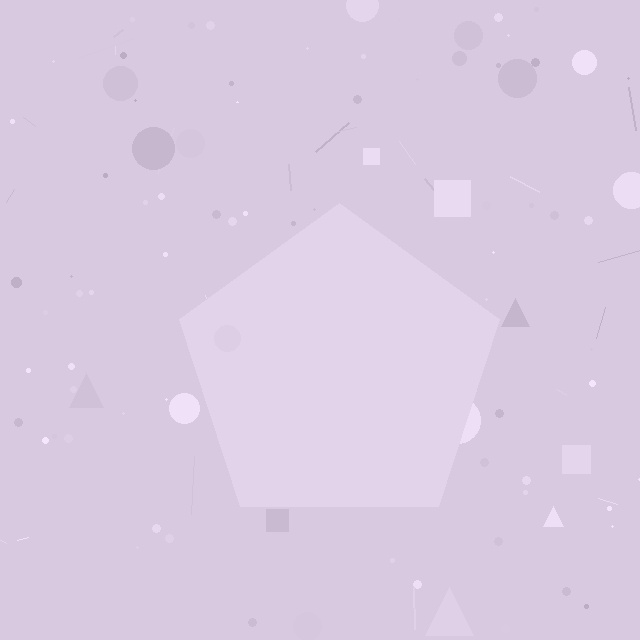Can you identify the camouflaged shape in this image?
The camouflaged shape is a pentagon.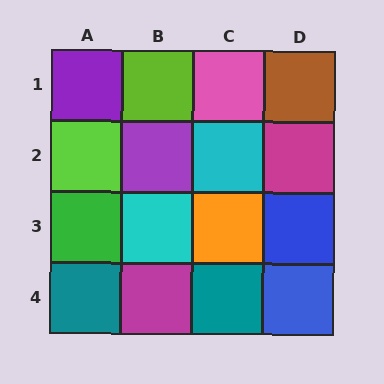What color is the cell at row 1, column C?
Pink.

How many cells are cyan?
2 cells are cyan.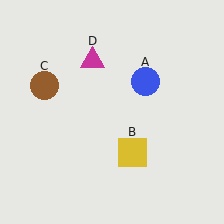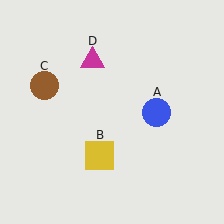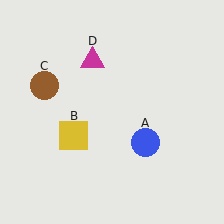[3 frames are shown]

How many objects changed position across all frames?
2 objects changed position: blue circle (object A), yellow square (object B).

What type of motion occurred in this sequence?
The blue circle (object A), yellow square (object B) rotated clockwise around the center of the scene.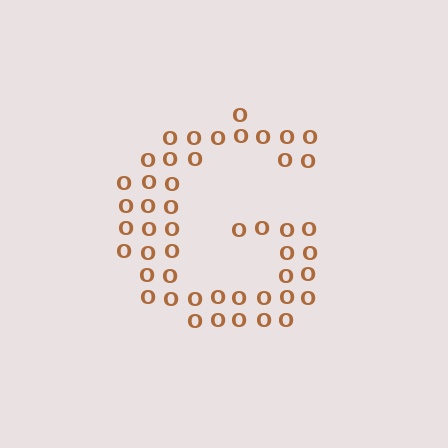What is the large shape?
The large shape is the letter G.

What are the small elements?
The small elements are letter O's.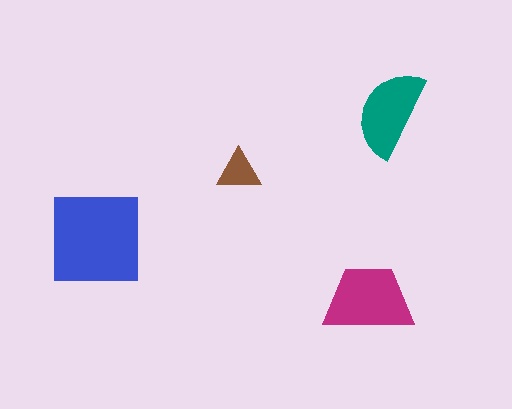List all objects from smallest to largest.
The brown triangle, the teal semicircle, the magenta trapezoid, the blue square.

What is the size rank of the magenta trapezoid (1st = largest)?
2nd.